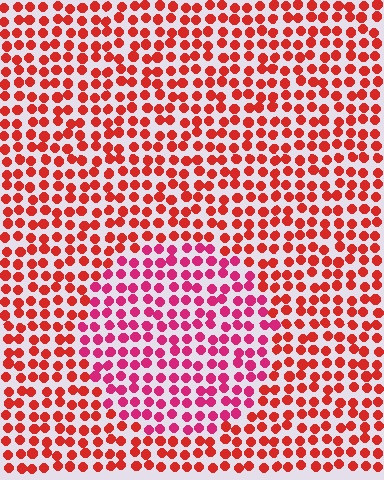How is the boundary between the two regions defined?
The boundary is defined purely by a slight shift in hue (about 30 degrees). Spacing, size, and orientation are identical on both sides.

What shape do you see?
I see a circle.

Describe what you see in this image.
The image is filled with small red elements in a uniform arrangement. A circle-shaped region is visible where the elements are tinted to a slightly different hue, forming a subtle color boundary.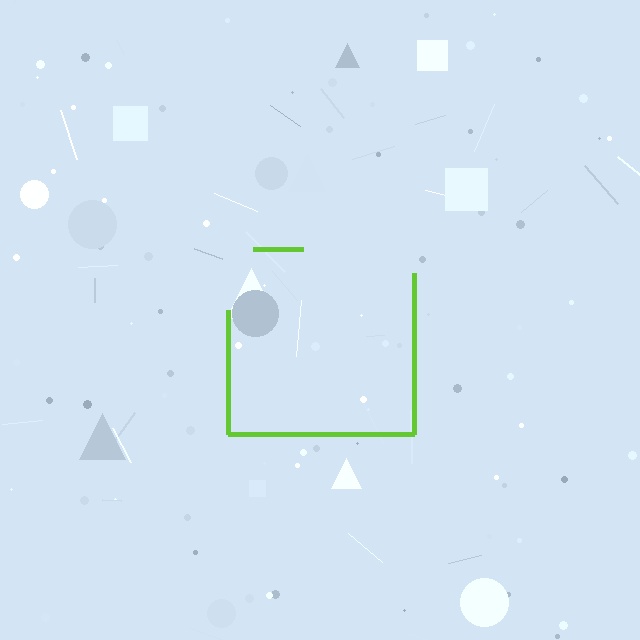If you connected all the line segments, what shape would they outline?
They would outline a square.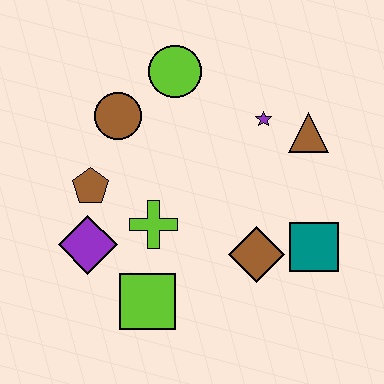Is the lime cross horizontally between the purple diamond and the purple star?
Yes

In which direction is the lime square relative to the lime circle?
The lime square is below the lime circle.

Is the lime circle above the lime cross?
Yes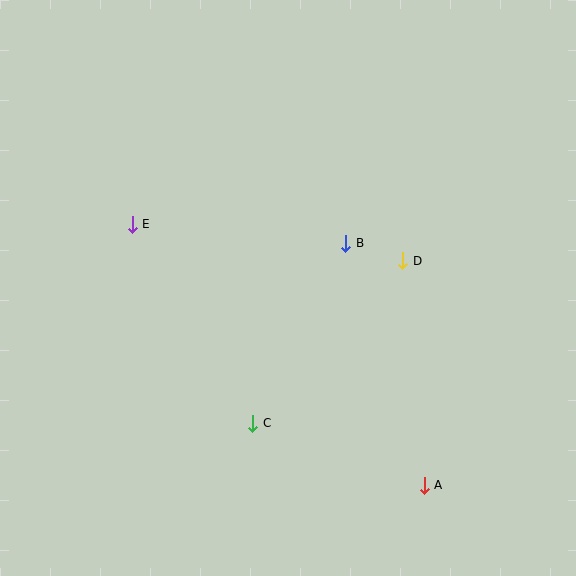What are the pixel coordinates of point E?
Point E is at (132, 224).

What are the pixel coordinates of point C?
Point C is at (253, 423).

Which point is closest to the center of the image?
Point B at (346, 243) is closest to the center.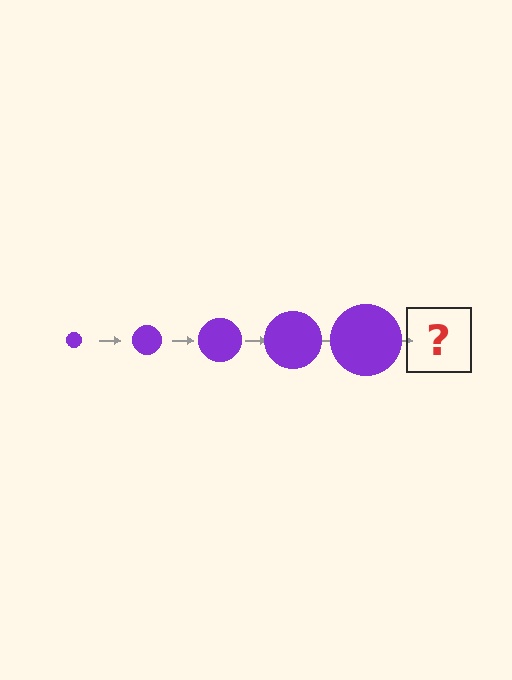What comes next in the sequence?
The next element should be a purple circle, larger than the previous one.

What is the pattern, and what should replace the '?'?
The pattern is that the circle gets progressively larger each step. The '?' should be a purple circle, larger than the previous one.